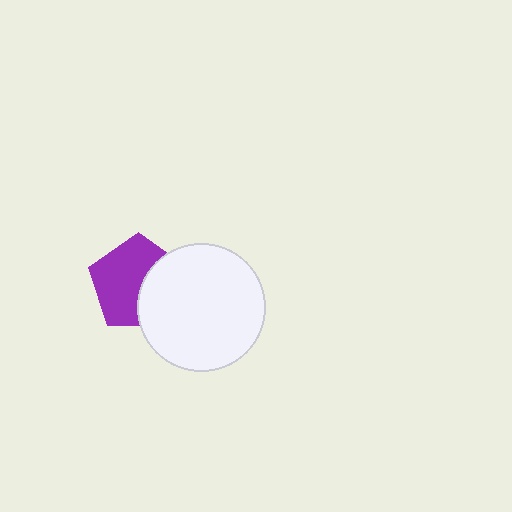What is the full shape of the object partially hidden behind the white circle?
The partially hidden object is a purple pentagon.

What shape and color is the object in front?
The object in front is a white circle.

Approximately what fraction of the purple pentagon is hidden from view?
Roughly 39% of the purple pentagon is hidden behind the white circle.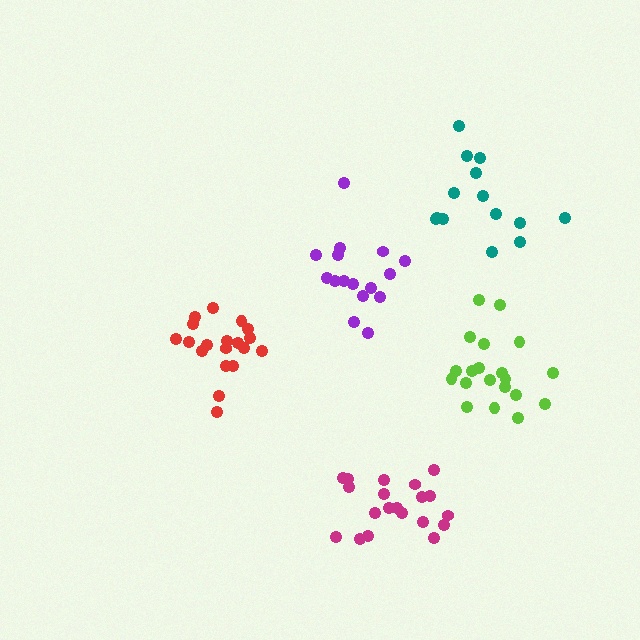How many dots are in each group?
Group 1: 20 dots, Group 2: 16 dots, Group 3: 14 dots, Group 4: 19 dots, Group 5: 20 dots (89 total).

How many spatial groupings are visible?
There are 5 spatial groupings.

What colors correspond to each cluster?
The clusters are colored: lime, purple, teal, red, magenta.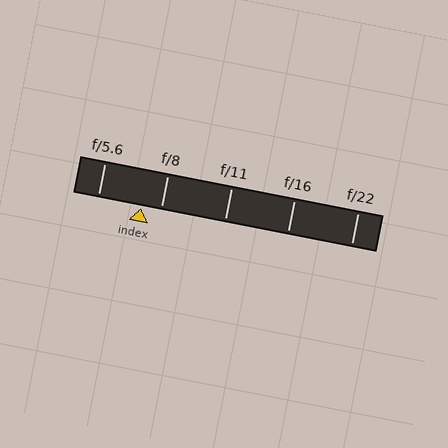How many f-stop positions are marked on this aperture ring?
There are 5 f-stop positions marked.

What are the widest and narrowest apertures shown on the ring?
The widest aperture shown is f/5.6 and the narrowest is f/22.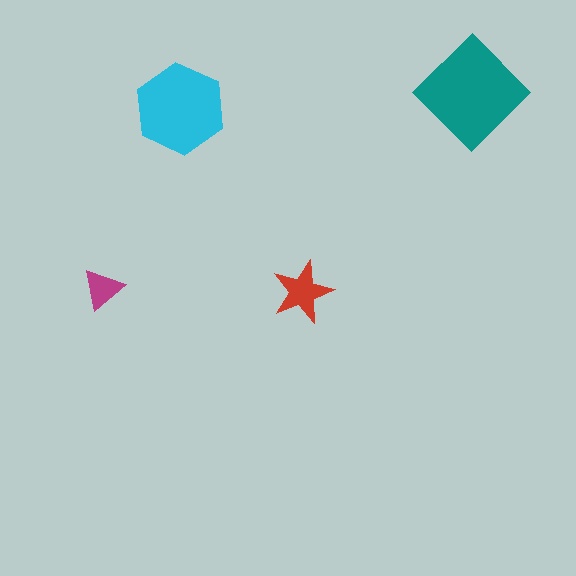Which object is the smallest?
The magenta triangle.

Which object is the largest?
The teal diamond.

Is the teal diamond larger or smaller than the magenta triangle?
Larger.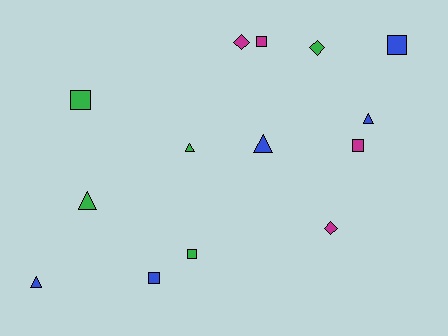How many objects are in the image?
There are 14 objects.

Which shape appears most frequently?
Square, with 6 objects.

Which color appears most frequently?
Blue, with 5 objects.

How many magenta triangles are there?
There are no magenta triangles.